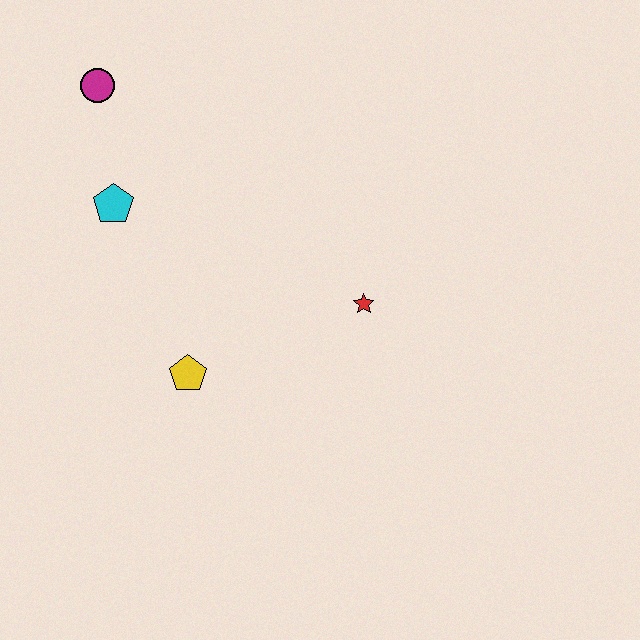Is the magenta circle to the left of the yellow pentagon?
Yes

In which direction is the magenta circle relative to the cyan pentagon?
The magenta circle is above the cyan pentagon.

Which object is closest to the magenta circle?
The cyan pentagon is closest to the magenta circle.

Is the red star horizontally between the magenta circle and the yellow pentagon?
No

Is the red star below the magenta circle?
Yes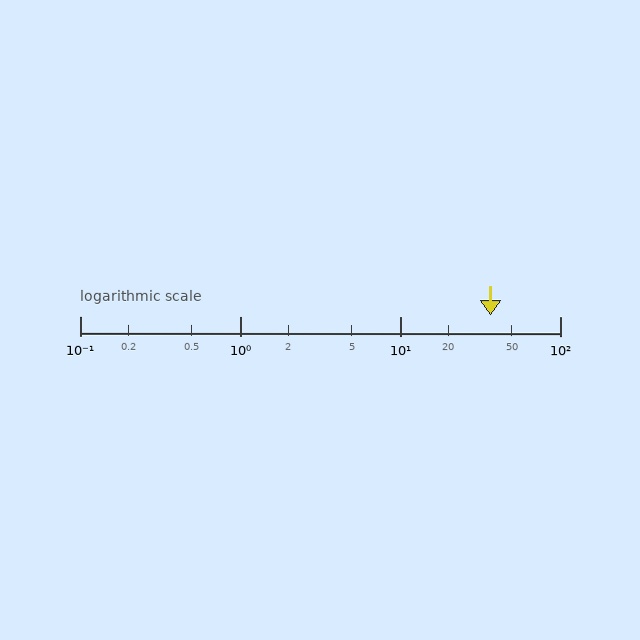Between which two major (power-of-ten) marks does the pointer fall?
The pointer is between 10 and 100.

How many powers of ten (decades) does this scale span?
The scale spans 3 decades, from 0.1 to 100.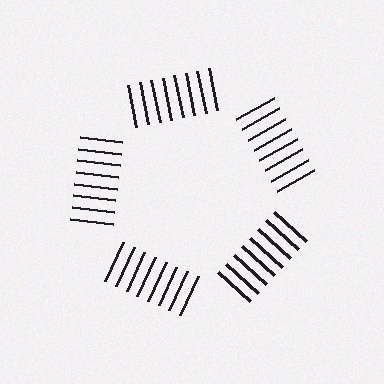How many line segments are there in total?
40 — 8 along each of the 5 edges.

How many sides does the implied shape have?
5 sides — the line-ends trace a pentagon.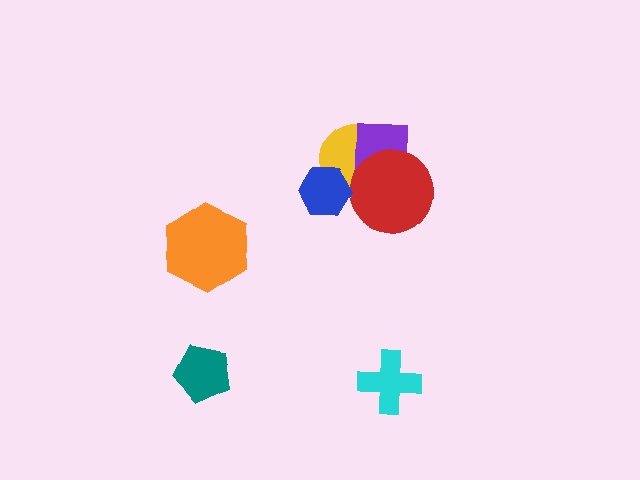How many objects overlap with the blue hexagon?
1 object overlaps with the blue hexagon.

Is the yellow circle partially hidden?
Yes, it is partially covered by another shape.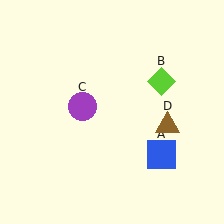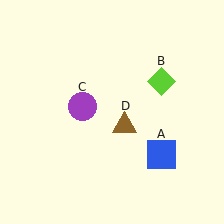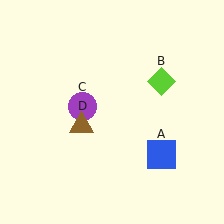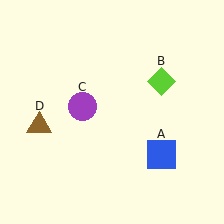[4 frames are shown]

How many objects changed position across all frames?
1 object changed position: brown triangle (object D).